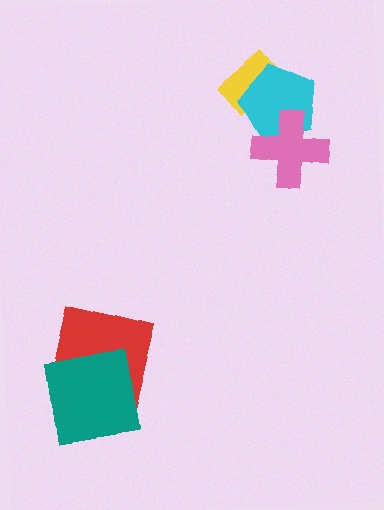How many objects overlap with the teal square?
1 object overlaps with the teal square.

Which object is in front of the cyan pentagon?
The pink cross is in front of the cyan pentagon.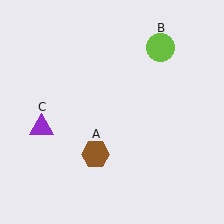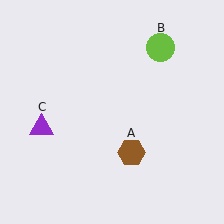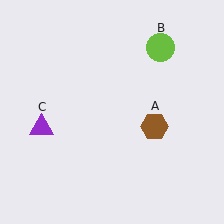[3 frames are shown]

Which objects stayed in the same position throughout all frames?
Lime circle (object B) and purple triangle (object C) remained stationary.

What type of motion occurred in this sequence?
The brown hexagon (object A) rotated counterclockwise around the center of the scene.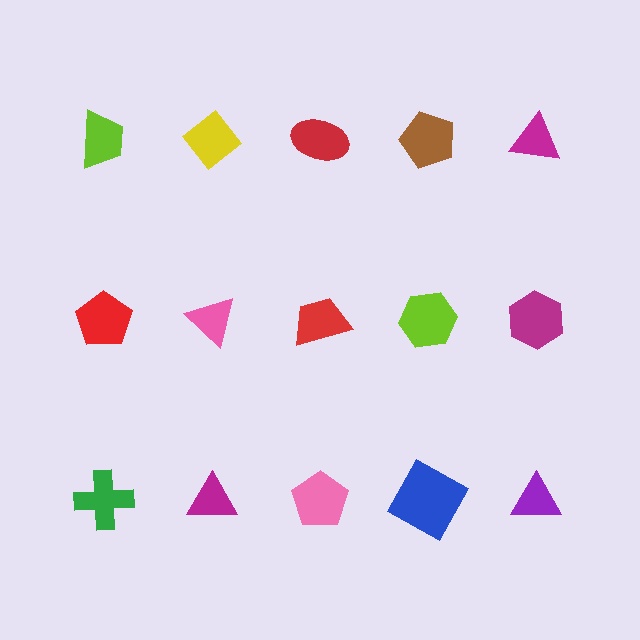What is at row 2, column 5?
A magenta hexagon.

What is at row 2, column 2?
A pink triangle.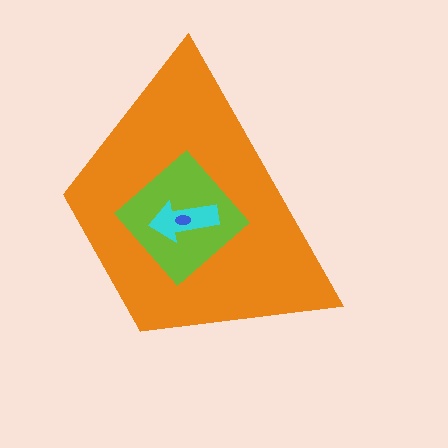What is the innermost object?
The blue ellipse.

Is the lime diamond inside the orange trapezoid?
Yes.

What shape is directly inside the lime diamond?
The cyan arrow.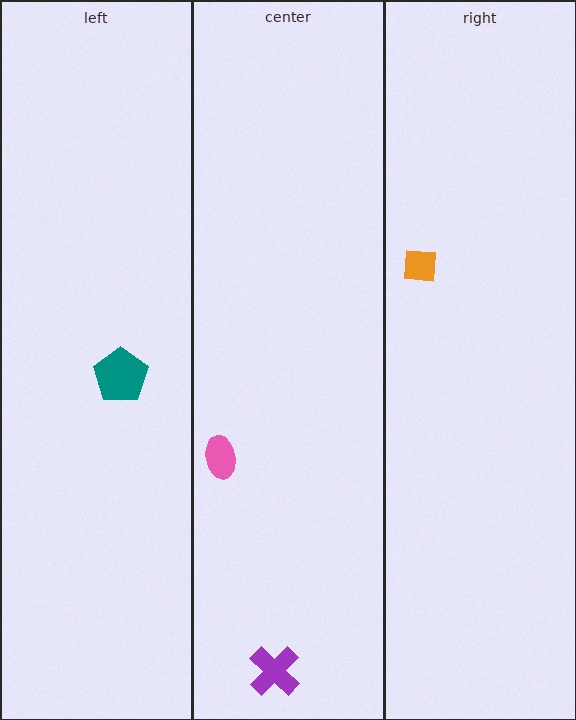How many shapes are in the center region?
2.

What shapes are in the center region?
The purple cross, the pink ellipse.